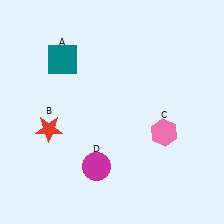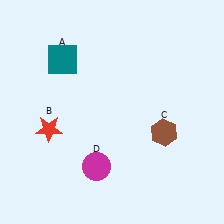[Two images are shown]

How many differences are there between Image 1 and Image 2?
There is 1 difference between the two images.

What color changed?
The hexagon (C) changed from pink in Image 1 to brown in Image 2.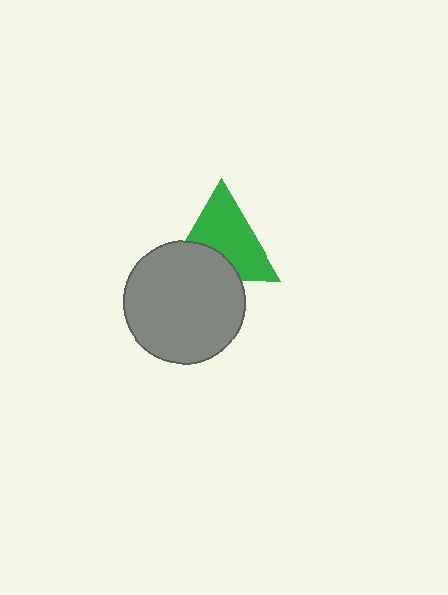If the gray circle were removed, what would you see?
You would see the complete green triangle.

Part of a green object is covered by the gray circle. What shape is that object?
It is a triangle.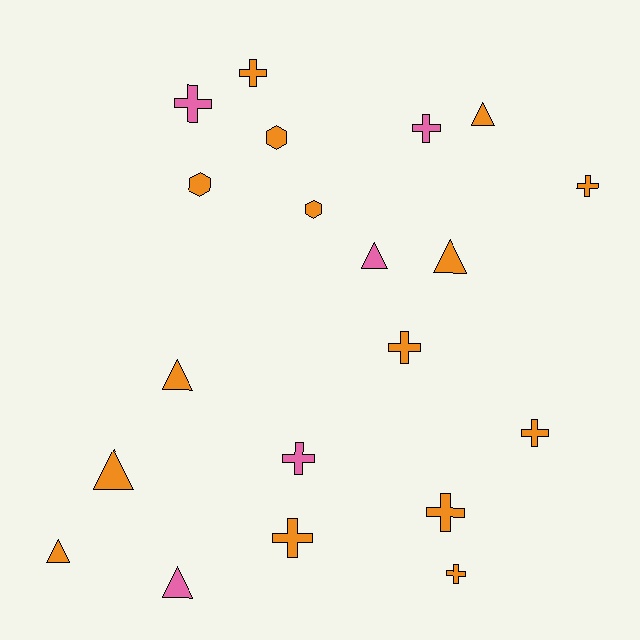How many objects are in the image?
There are 20 objects.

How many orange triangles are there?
There are 5 orange triangles.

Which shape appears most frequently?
Cross, with 10 objects.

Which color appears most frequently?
Orange, with 15 objects.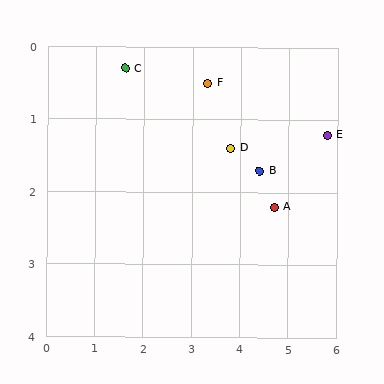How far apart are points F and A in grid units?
Points F and A are about 2.2 grid units apart.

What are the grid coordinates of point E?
Point E is at approximately (5.8, 1.2).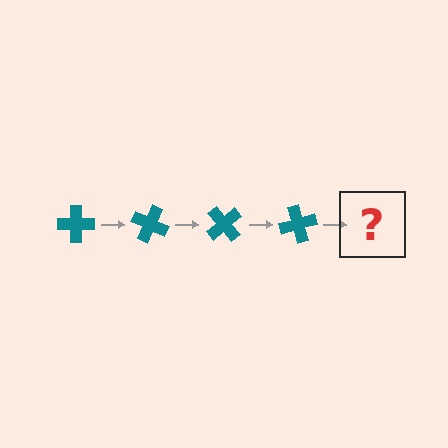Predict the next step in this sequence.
The next step is a teal cross rotated 100 degrees.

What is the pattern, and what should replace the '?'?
The pattern is that the cross rotates 25 degrees each step. The '?' should be a teal cross rotated 100 degrees.